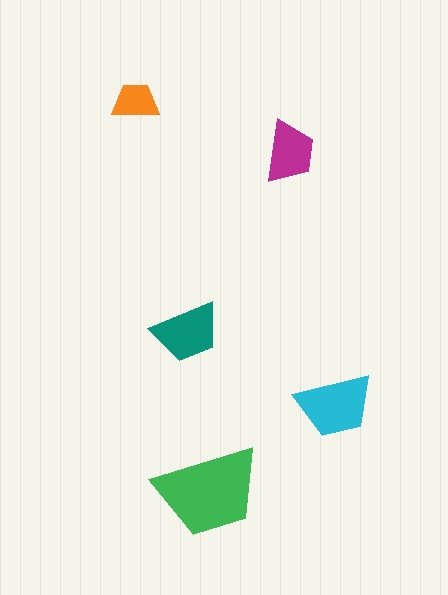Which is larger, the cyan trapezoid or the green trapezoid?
The green one.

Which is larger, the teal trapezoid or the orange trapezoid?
The teal one.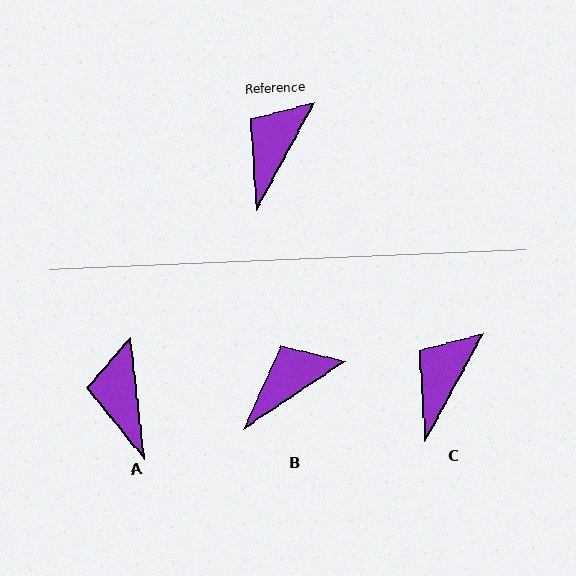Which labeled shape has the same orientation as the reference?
C.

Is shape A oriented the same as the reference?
No, it is off by about 35 degrees.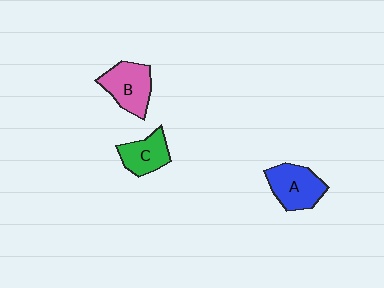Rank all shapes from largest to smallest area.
From largest to smallest: A (blue), B (pink), C (green).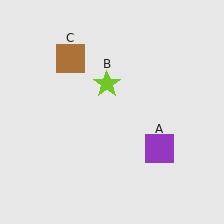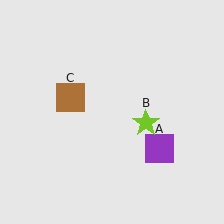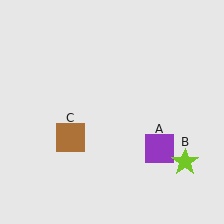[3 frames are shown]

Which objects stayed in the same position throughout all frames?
Purple square (object A) remained stationary.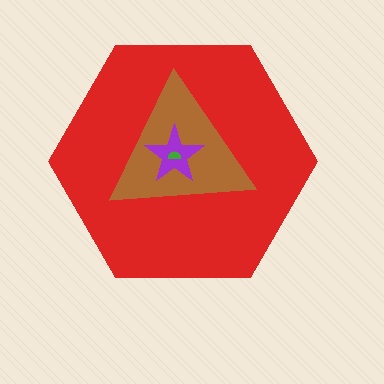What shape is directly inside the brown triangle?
The purple star.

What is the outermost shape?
The red hexagon.